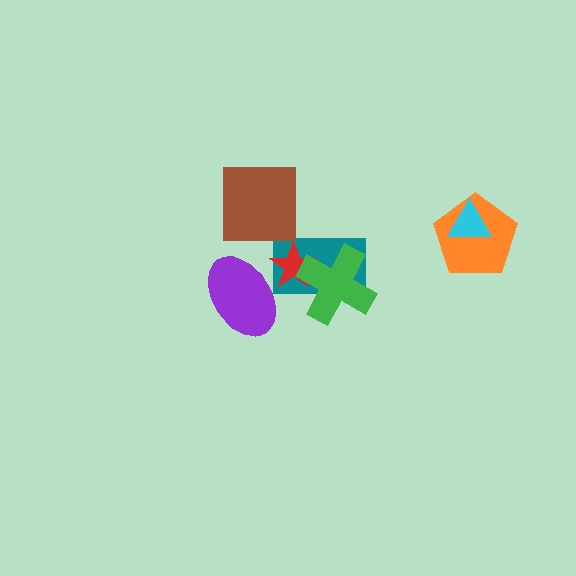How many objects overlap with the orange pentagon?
1 object overlaps with the orange pentagon.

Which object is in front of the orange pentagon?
The cyan triangle is in front of the orange pentagon.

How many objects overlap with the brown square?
0 objects overlap with the brown square.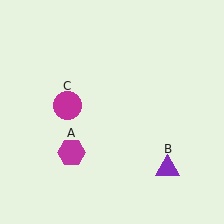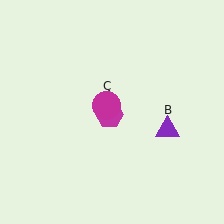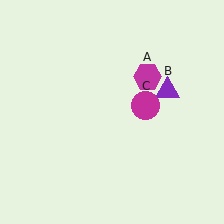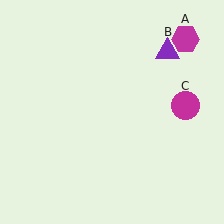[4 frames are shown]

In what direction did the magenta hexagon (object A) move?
The magenta hexagon (object A) moved up and to the right.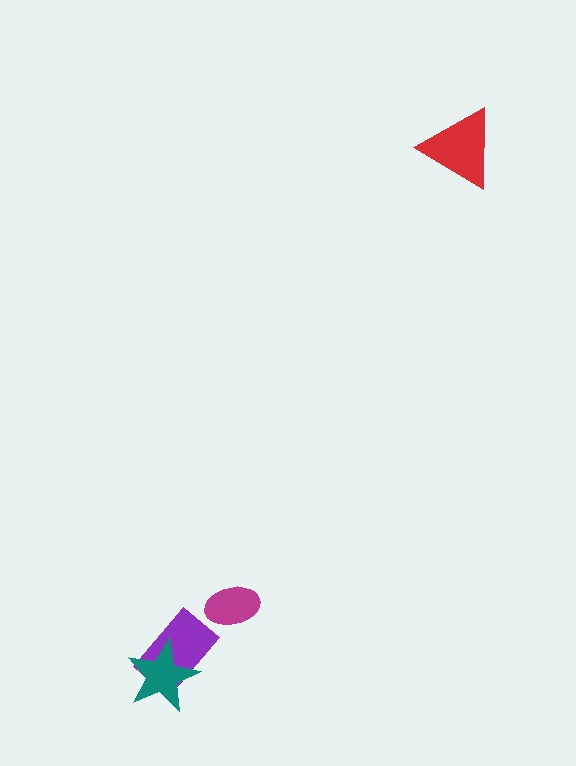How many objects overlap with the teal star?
1 object overlaps with the teal star.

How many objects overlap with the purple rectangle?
1 object overlaps with the purple rectangle.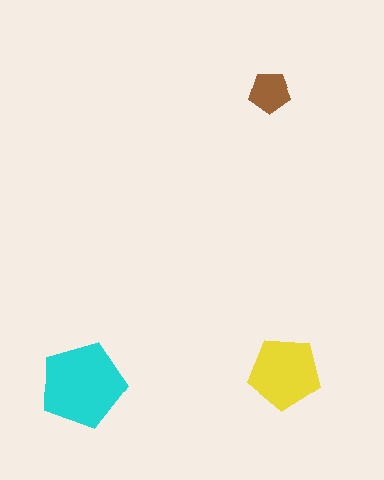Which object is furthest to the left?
The cyan pentagon is leftmost.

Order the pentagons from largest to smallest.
the cyan one, the yellow one, the brown one.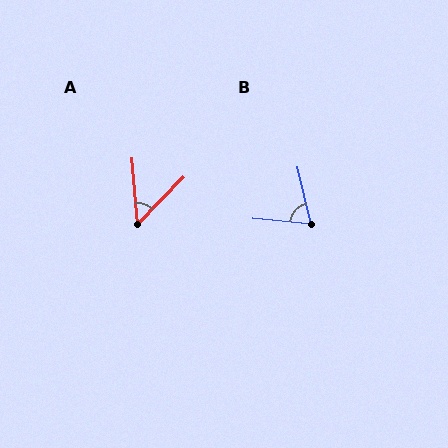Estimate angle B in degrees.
Approximately 71 degrees.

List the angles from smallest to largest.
A (50°), B (71°).